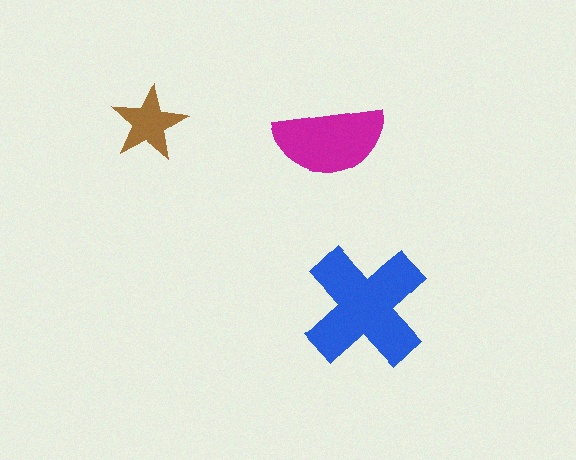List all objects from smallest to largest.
The brown star, the magenta semicircle, the blue cross.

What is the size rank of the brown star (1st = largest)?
3rd.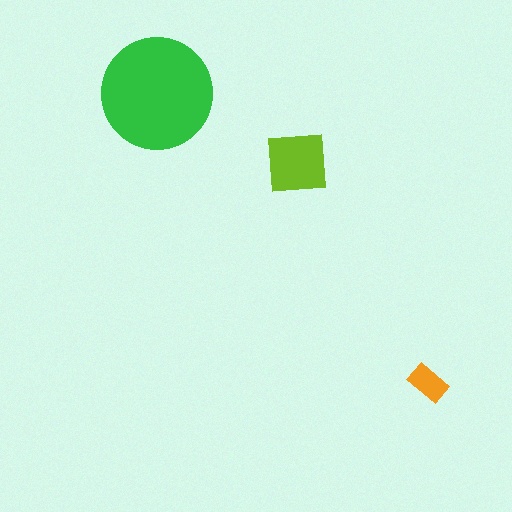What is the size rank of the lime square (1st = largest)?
2nd.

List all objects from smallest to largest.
The orange rectangle, the lime square, the green circle.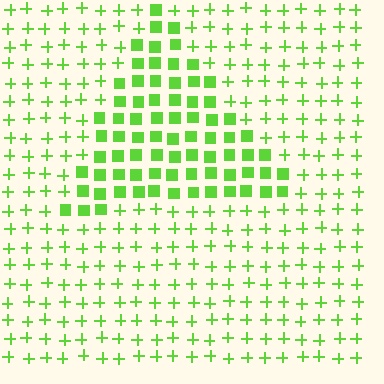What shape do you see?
I see a triangle.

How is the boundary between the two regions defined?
The boundary is defined by a change in element shape: squares inside vs. plus signs outside. All elements share the same color and spacing.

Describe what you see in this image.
The image is filled with small lime elements arranged in a uniform grid. A triangle-shaped region contains squares, while the surrounding area contains plus signs. The boundary is defined purely by the change in element shape.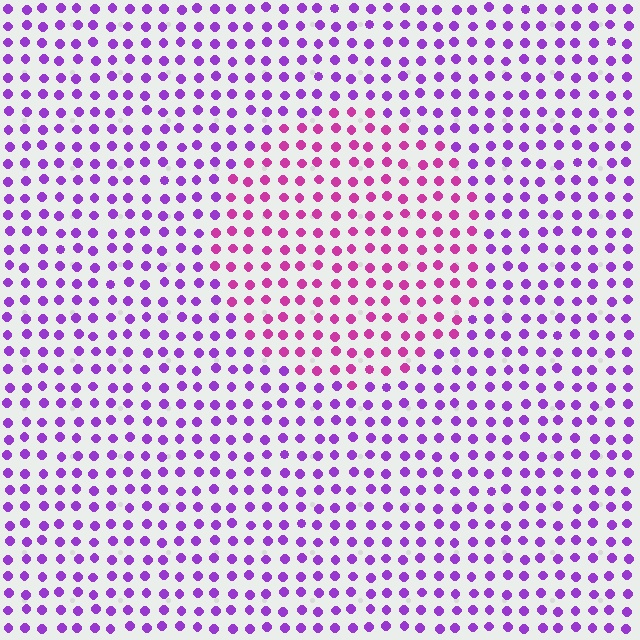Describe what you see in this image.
The image is filled with small purple elements in a uniform arrangement. A circle-shaped region is visible where the elements are tinted to a slightly different hue, forming a subtle color boundary.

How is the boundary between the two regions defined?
The boundary is defined purely by a slight shift in hue (about 39 degrees). Spacing, size, and orientation are identical on both sides.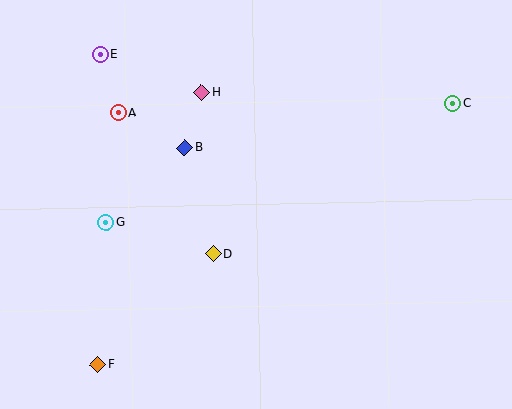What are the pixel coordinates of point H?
Point H is at (201, 92).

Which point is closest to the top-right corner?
Point C is closest to the top-right corner.